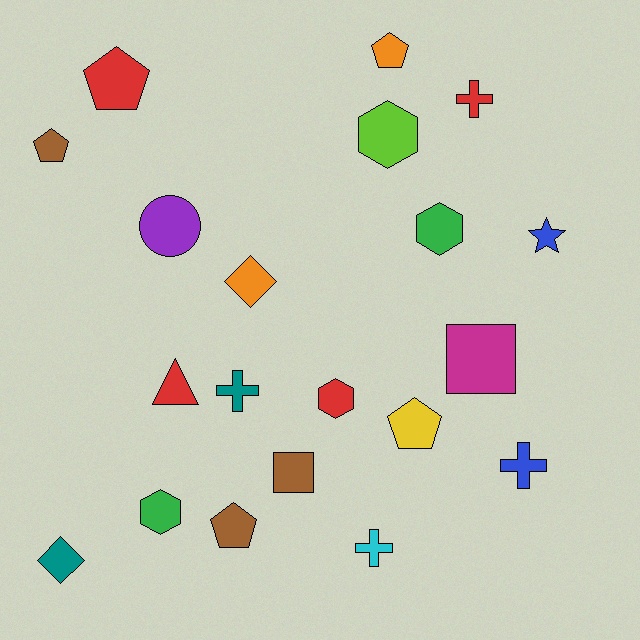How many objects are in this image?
There are 20 objects.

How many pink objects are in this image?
There are no pink objects.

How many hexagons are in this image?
There are 4 hexagons.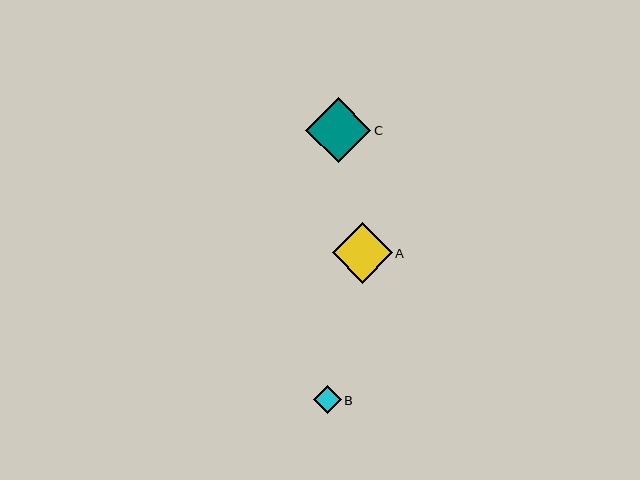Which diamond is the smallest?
Diamond B is the smallest with a size of approximately 28 pixels.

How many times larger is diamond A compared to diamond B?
Diamond A is approximately 2.1 times the size of diamond B.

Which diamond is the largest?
Diamond C is the largest with a size of approximately 65 pixels.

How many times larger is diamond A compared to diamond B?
Diamond A is approximately 2.1 times the size of diamond B.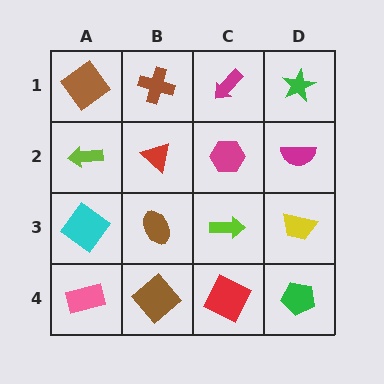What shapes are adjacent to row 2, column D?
A green star (row 1, column D), a yellow trapezoid (row 3, column D), a magenta hexagon (row 2, column C).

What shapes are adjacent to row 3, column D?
A magenta semicircle (row 2, column D), a green pentagon (row 4, column D), a lime arrow (row 3, column C).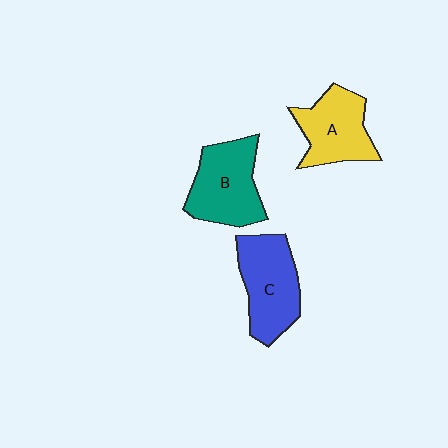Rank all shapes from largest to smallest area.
From largest to smallest: C (blue), B (teal), A (yellow).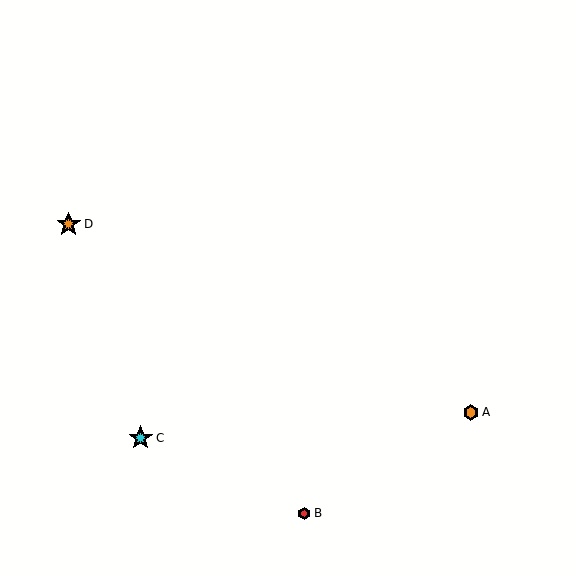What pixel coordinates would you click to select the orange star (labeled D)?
Click at (69, 224) to select the orange star D.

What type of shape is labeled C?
Shape C is a cyan star.